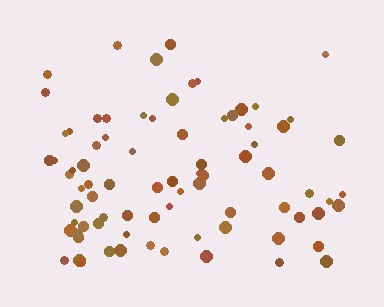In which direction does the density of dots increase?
From top to bottom, with the bottom side densest.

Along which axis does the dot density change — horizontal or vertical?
Vertical.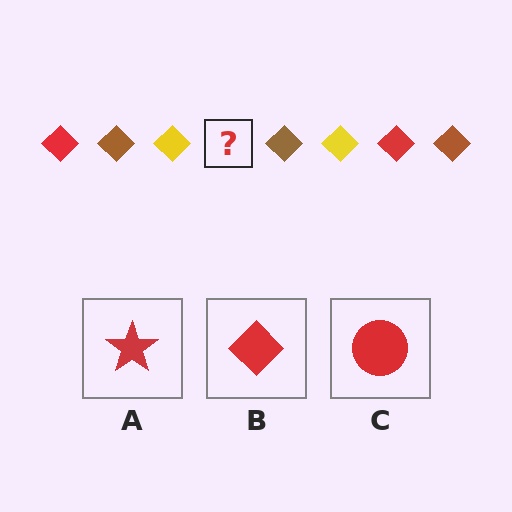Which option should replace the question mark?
Option B.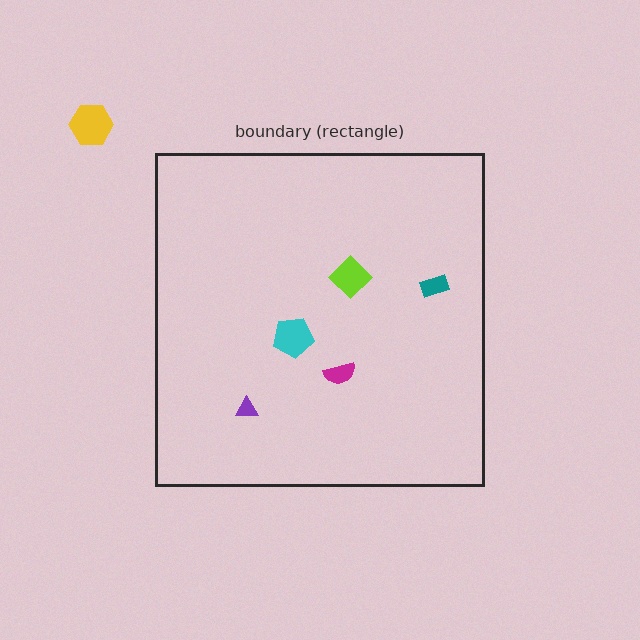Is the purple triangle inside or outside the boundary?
Inside.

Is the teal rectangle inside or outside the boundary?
Inside.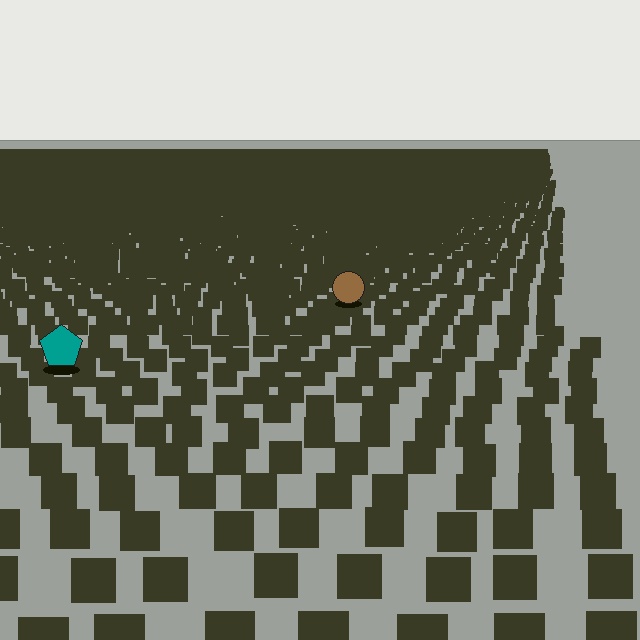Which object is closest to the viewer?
The teal pentagon is closest. The texture marks near it are larger and more spread out.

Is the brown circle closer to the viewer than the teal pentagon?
No. The teal pentagon is closer — you can tell from the texture gradient: the ground texture is coarser near it.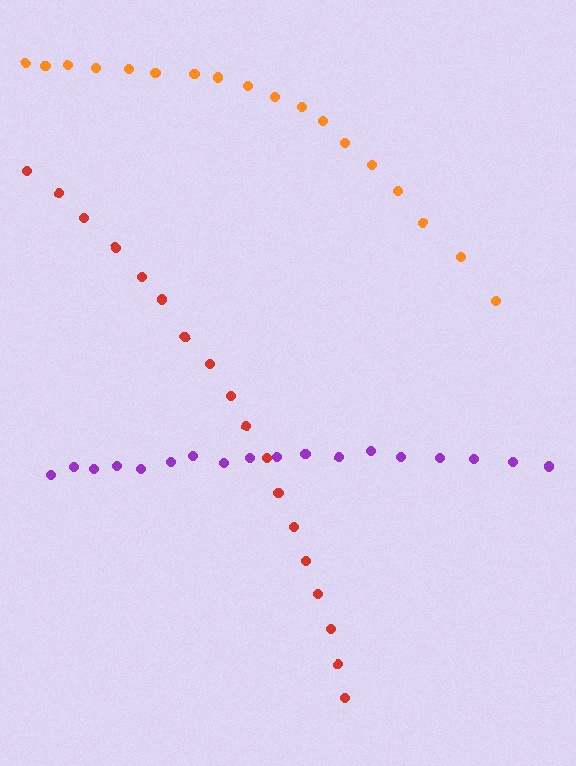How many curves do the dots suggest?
There are 3 distinct paths.